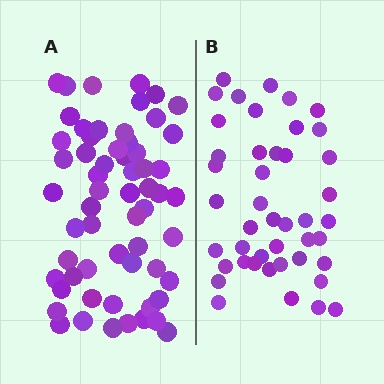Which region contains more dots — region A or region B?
Region A (the left region) has more dots.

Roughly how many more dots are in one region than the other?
Region A has approximately 15 more dots than region B.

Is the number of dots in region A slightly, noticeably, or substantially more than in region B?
Region A has noticeably more, but not dramatically so. The ratio is roughly 1.4 to 1.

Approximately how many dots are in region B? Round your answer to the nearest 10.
About 40 dots. (The exact count is 44, which rounds to 40.)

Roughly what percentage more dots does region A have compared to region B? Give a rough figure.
About 35% more.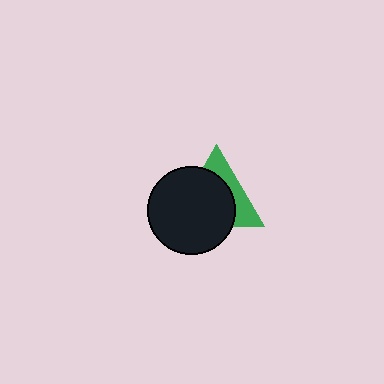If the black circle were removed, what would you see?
You would see the complete green triangle.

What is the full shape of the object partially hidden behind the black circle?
The partially hidden object is a green triangle.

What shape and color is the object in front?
The object in front is a black circle.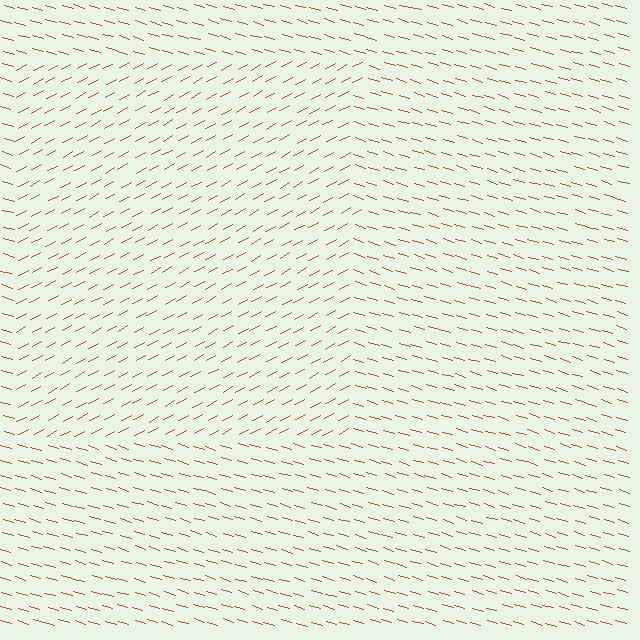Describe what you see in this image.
The image is filled with small brown line segments. A rectangle region in the image has lines oriented differently from the surrounding lines, creating a visible texture boundary.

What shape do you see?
I see a rectangle.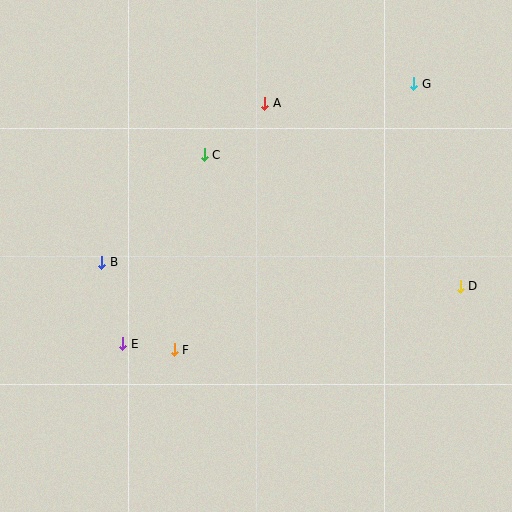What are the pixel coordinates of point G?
Point G is at (414, 84).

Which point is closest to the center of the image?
Point C at (204, 155) is closest to the center.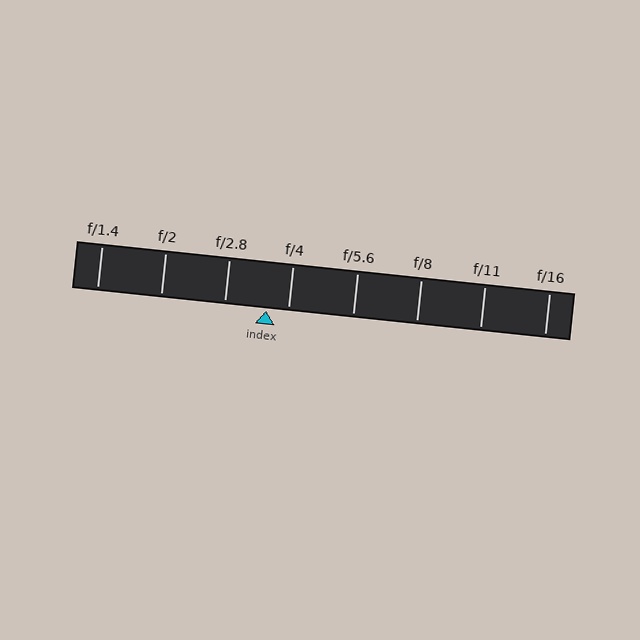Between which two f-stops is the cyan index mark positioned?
The index mark is between f/2.8 and f/4.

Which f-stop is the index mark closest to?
The index mark is closest to f/4.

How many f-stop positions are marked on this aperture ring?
There are 8 f-stop positions marked.